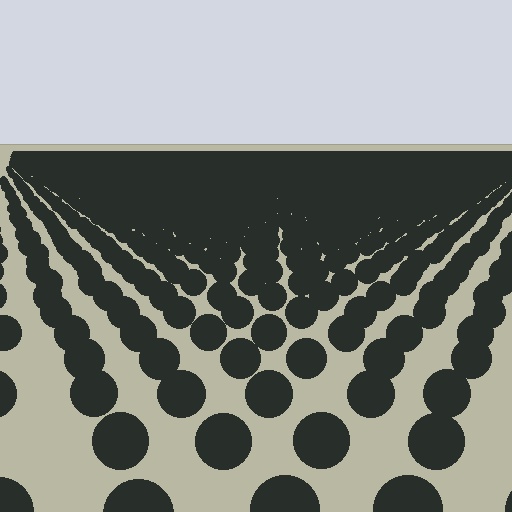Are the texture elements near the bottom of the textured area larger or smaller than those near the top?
Larger. Near the bottom, elements are closer to the viewer and appear at a bigger on-screen size.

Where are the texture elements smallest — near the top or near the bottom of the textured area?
Near the top.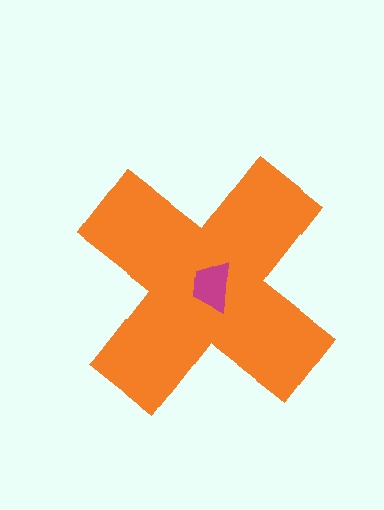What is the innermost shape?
The magenta trapezoid.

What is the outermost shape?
The orange cross.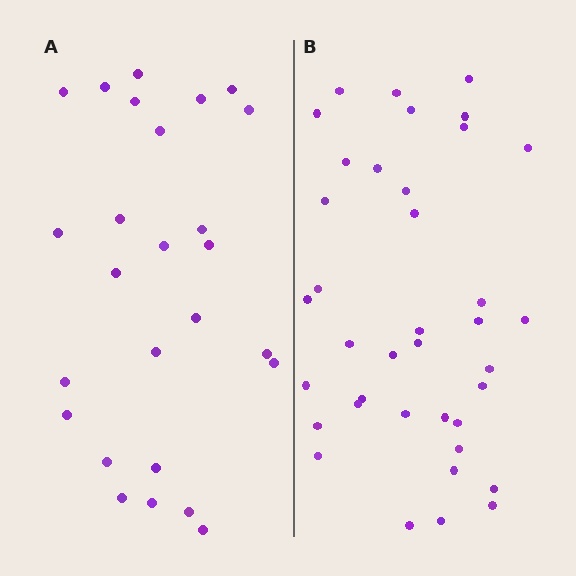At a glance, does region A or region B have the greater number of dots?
Region B (the right region) has more dots.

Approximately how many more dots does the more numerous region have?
Region B has roughly 12 or so more dots than region A.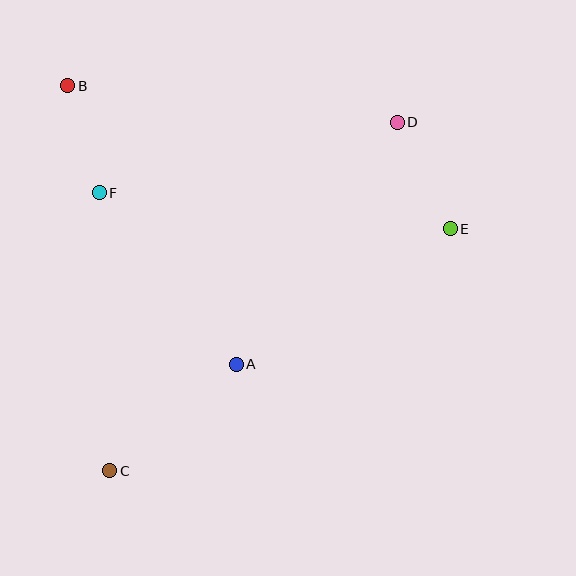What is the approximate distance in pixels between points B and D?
The distance between B and D is approximately 331 pixels.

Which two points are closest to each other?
Points B and F are closest to each other.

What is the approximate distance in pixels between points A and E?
The distance between A and E is approximately 253 pixels.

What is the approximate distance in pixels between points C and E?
The distance between C and E is approximately 418 pixels.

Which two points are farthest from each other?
Points C and D are farthest from each other.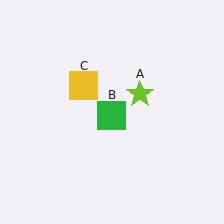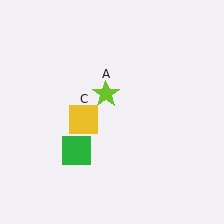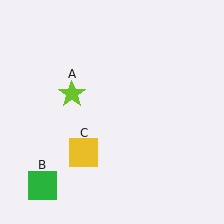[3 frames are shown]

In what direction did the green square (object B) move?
The green square (object B) moved down and to the left.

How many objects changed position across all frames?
3 objects changed position: lime star (object A), green square (object B), yellow square (object C).